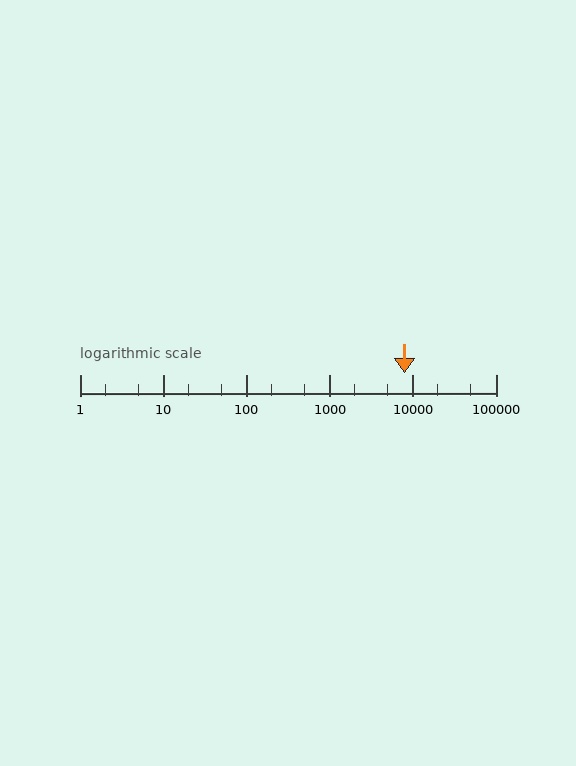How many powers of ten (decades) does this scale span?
The scale spans 5 decades, from 1 to 100000.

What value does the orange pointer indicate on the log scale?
The pointer indicates approximately 8000.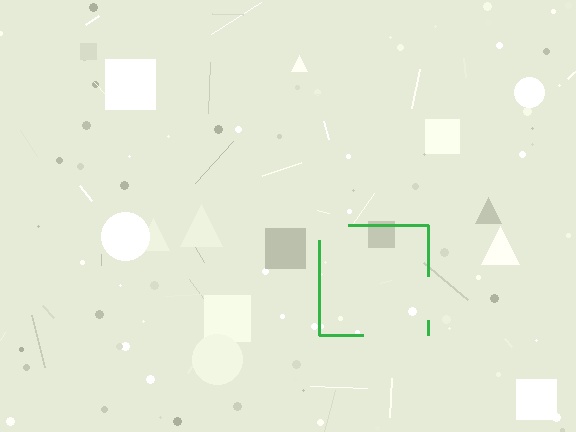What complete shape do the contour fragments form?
The contour fragments form a square.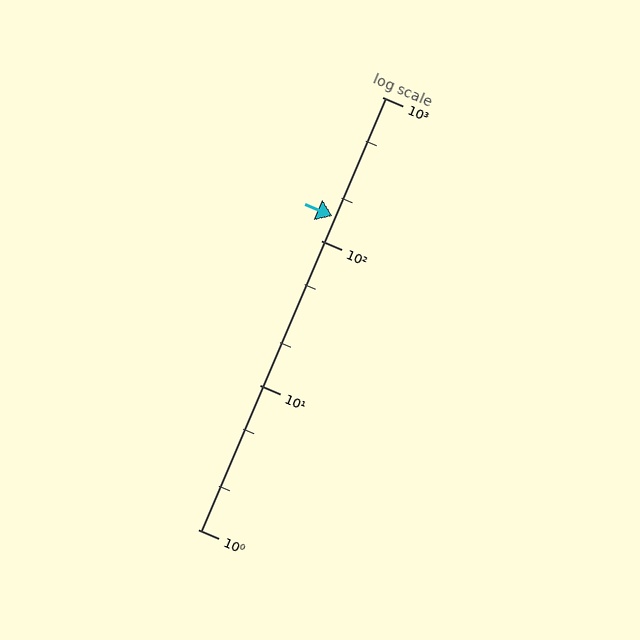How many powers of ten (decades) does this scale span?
The scale spans 3 decades, from 1 to 1000.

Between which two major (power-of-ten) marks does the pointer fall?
The pointer is between 100 and 1000.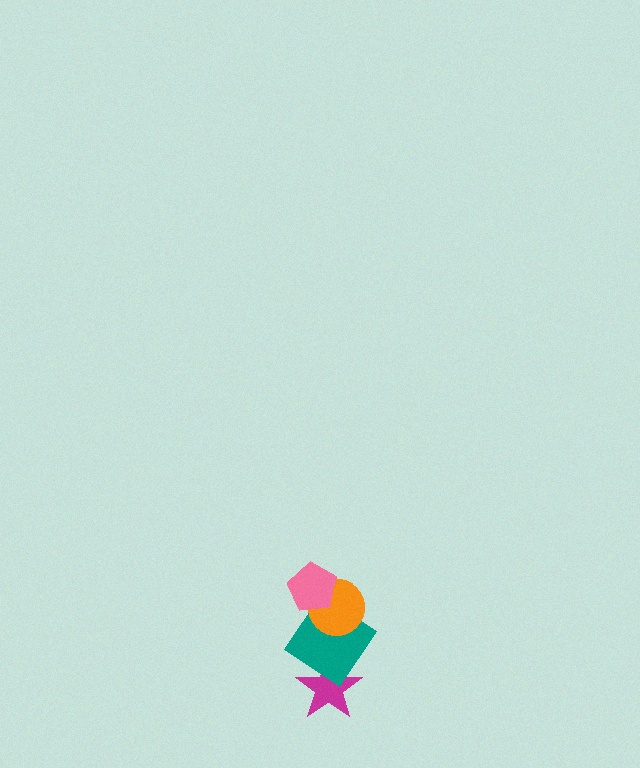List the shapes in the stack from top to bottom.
From top to bottom: the pink pentagon, the orange circle, the teal diamond, the magenta star.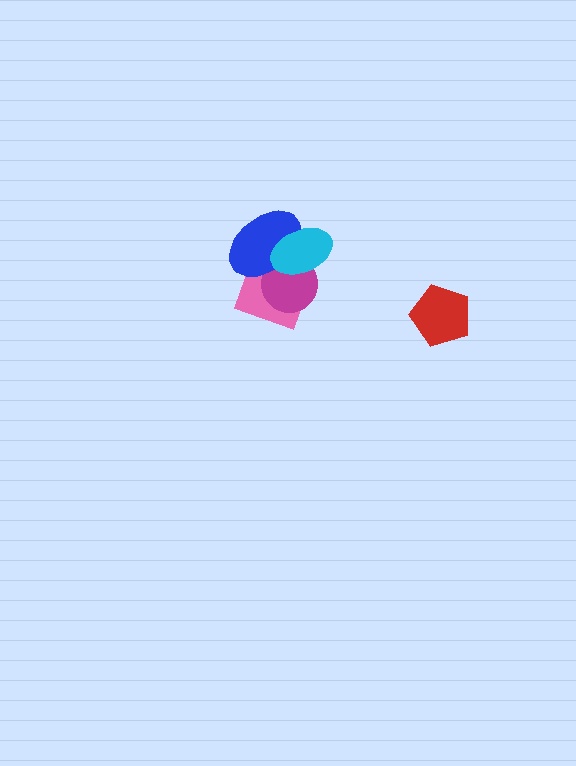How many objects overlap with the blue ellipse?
3 objects overlap with the blue ellipse.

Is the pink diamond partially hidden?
Yes, it is partially covered by another shape.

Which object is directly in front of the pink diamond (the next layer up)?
The magenta circle is directly in front of the pink diamond.